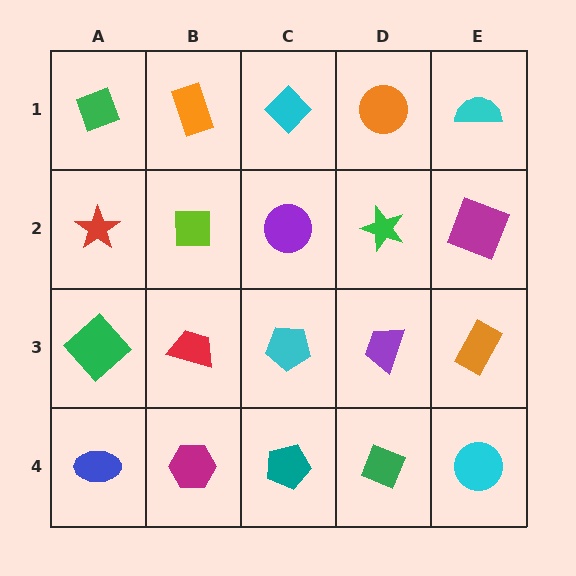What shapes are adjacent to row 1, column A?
A red star (row 2, column A), an orange rectangle (row 1, column B).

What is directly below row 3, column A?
A blue ellipse.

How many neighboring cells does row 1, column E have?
2.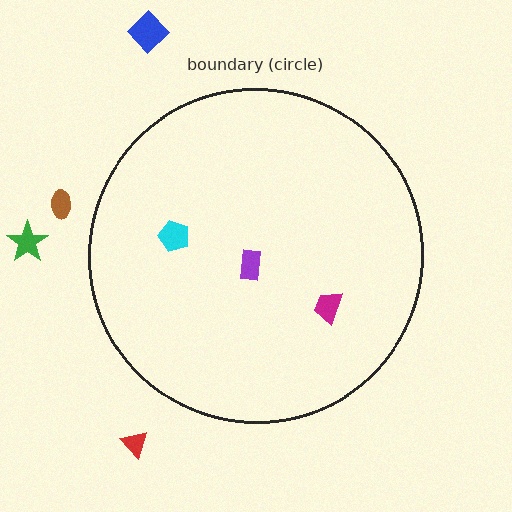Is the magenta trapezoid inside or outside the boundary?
Inside.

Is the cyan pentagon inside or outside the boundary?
Inside.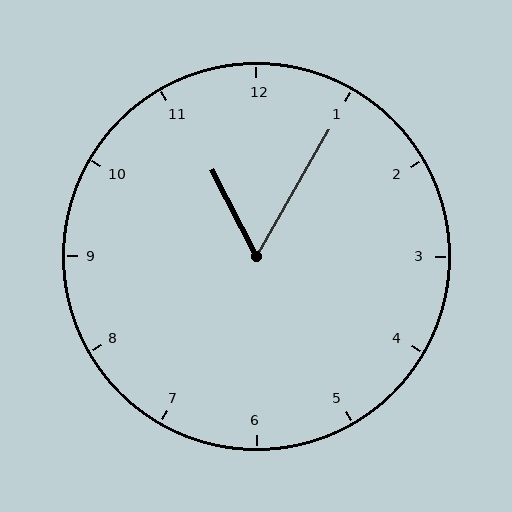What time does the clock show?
11:05.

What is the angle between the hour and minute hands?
Approximately 58 degrees.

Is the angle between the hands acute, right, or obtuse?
It is acute.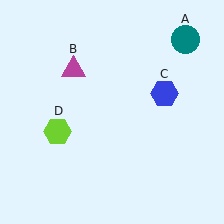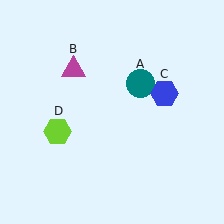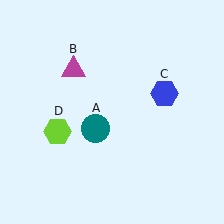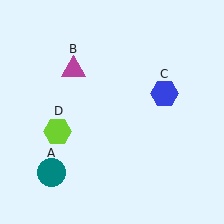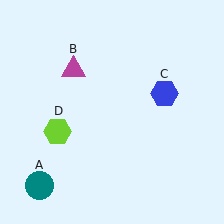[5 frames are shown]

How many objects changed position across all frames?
1 object changed position: teal circle (object A).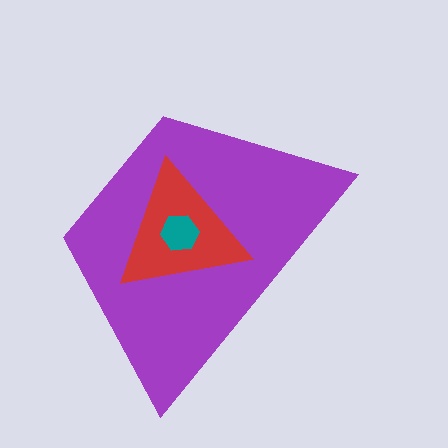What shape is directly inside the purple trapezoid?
The red triangle.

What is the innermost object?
The teal hexagon.